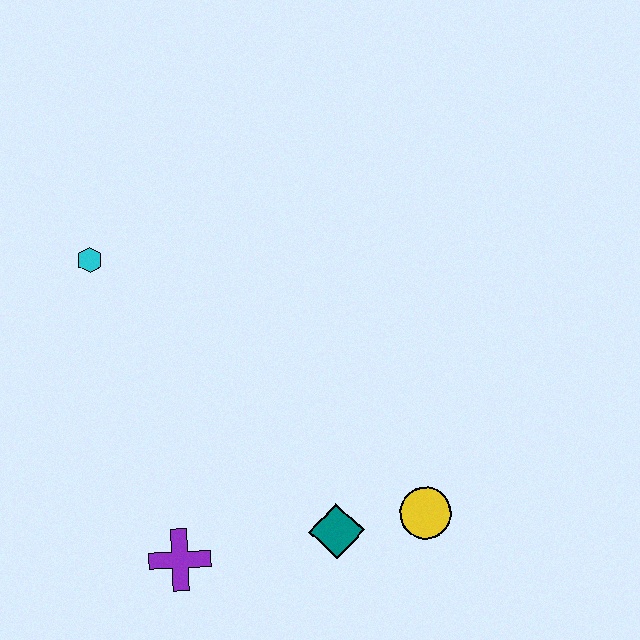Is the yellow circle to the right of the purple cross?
Yes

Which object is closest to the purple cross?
The teal diamond is closest to the purple cross.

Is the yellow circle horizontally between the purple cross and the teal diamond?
No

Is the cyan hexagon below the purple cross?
No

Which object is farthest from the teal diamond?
The cyan hexagon is farthest from the teal diamond.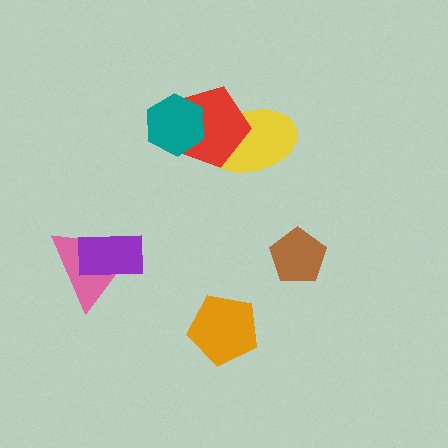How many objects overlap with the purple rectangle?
1 object overlaps with the purple rectangle.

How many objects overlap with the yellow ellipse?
1 object overlaps with the yellow ellipse.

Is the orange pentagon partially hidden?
No, no other shape covers it.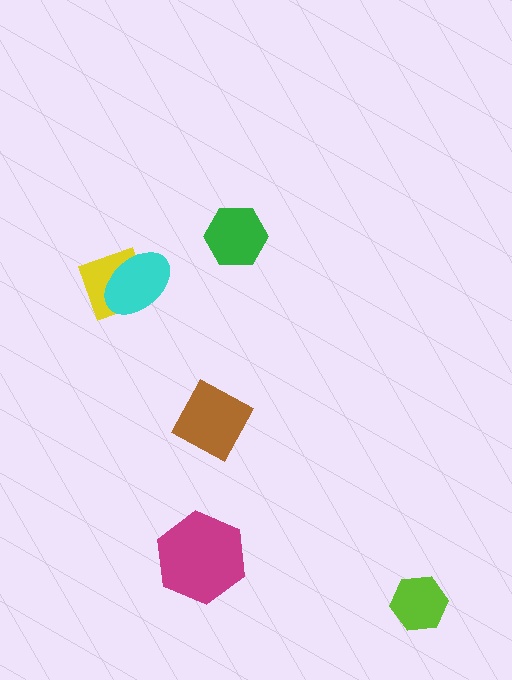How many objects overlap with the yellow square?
1 object overlaps with the yellow square.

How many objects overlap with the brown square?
0 objects overlap with the brown square.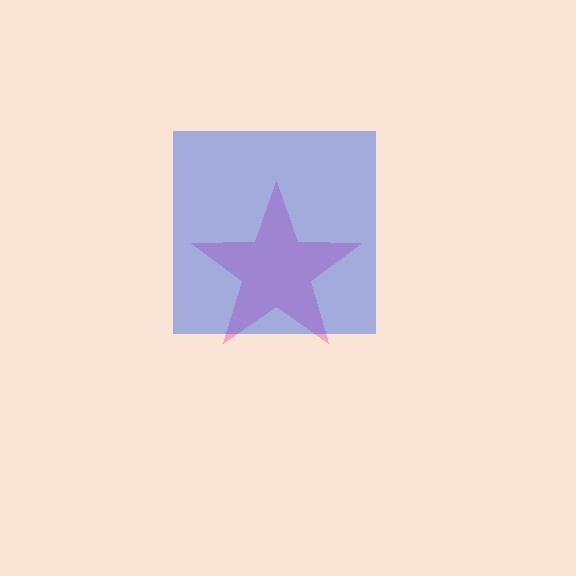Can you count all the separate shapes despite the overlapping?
Yes, there are 2 separate shapes.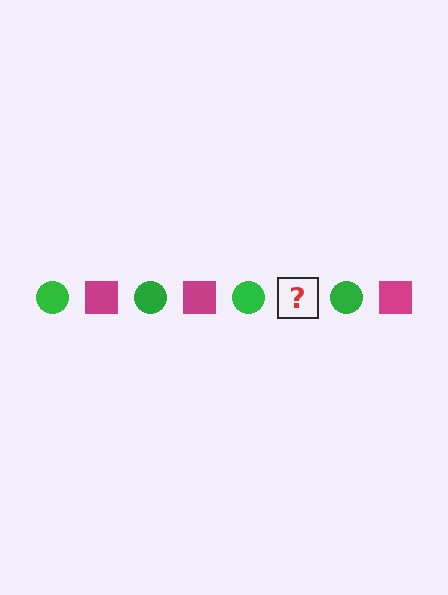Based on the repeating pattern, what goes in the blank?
The blank should be a magenta square.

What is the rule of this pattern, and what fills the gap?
The rule is that the pattern alternates between green circle and magenta square. The gap should be filled with a magenta square.